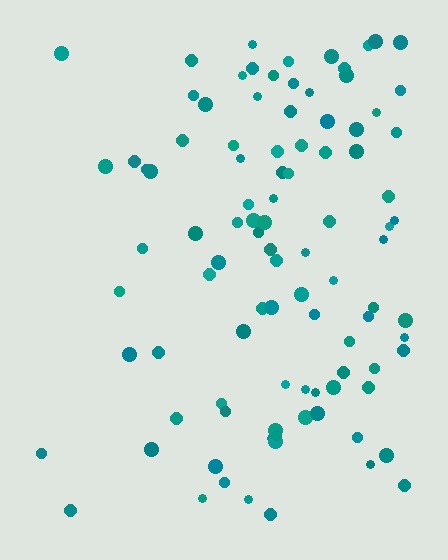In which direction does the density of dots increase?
From left to right, with the right side densest.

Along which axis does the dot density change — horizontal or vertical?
Horizontal.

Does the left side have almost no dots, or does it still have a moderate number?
Still a moderate number, just noticeably fewer than the right.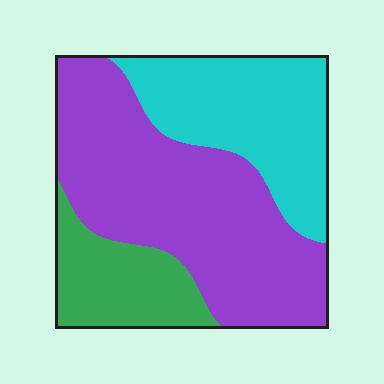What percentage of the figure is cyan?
Cyan takes up between a quarter and a half of the figure.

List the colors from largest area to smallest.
From largest to smallest: purple, cyan, green.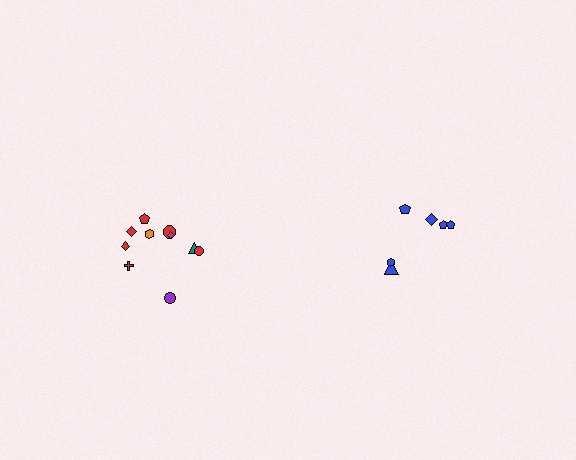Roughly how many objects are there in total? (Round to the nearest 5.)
Roughly 15 objects in total.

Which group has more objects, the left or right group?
The left group.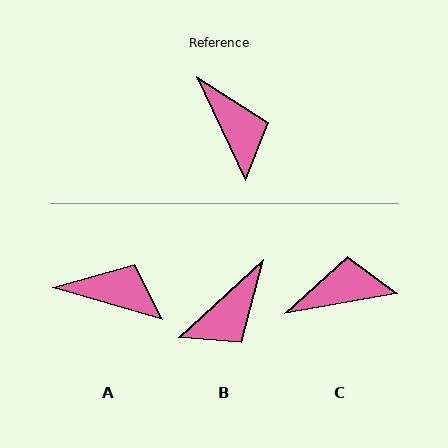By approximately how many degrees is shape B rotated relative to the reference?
Approximately 73 degrees clockwise.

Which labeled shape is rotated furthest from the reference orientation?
C, about 74 degrees away.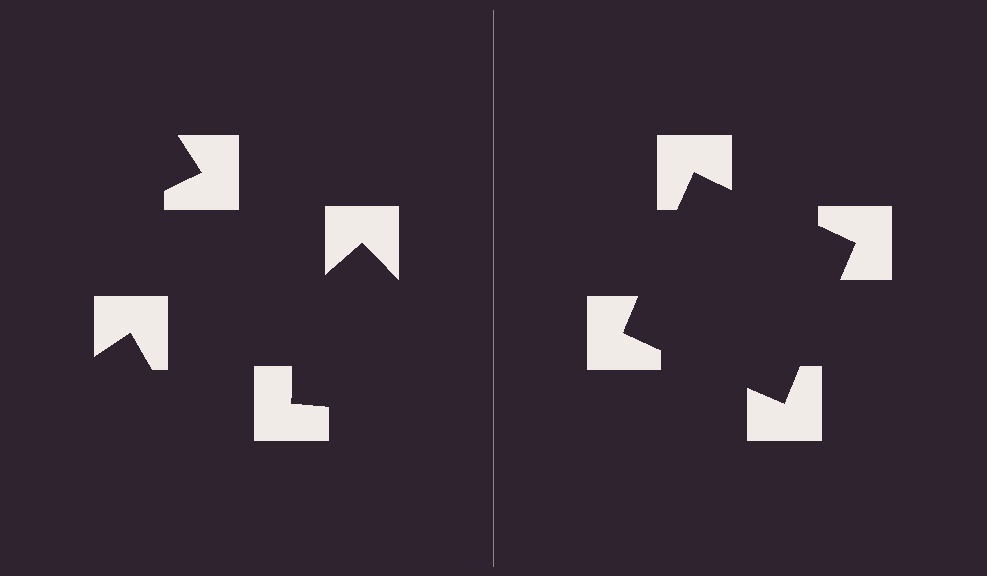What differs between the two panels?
The notched squares are positioned identically on both sides; only the wedge orientations differ. On the right they align to a square; on the left they are misaligned.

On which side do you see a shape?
An illusory square appears on the right side. On the left side the wedge cuts are rotated, so no coherent shape forms.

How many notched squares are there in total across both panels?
8 — 4 on each side.